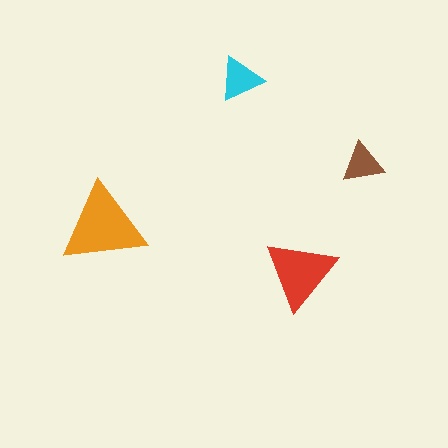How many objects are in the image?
There are 4 objects in the image.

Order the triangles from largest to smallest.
the orange one, the red one, the cyan one, the brown one.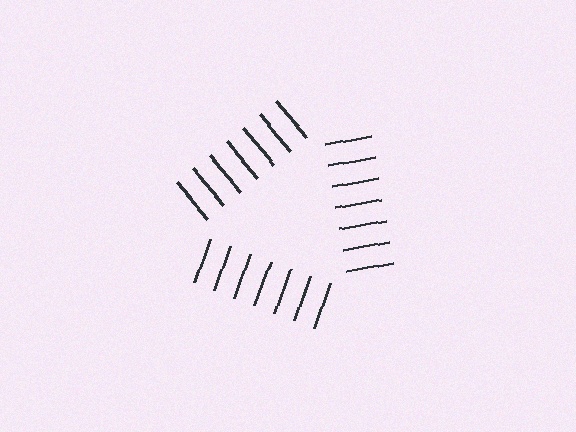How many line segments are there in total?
21 — 7 along each of the 3 edges.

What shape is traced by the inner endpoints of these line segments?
An illusory triangle — the line segments terminate on its edges but no continuous stroke is drawn.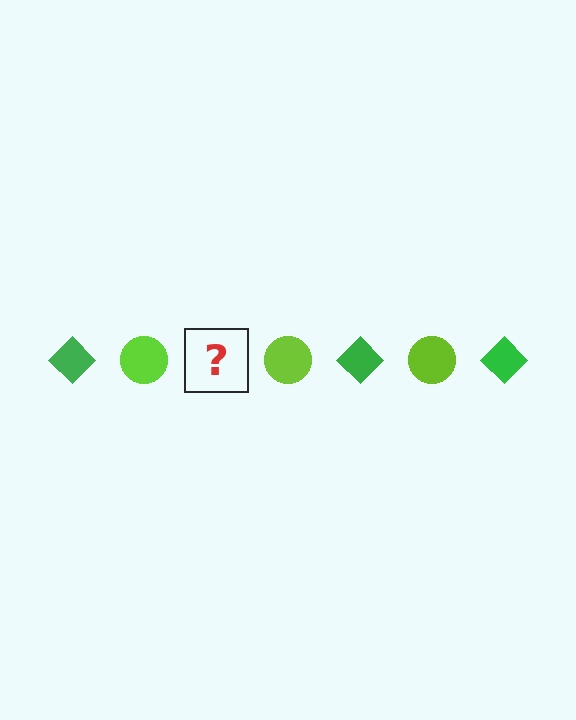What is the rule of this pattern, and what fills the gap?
The rule is that the pattern alternates between green diamond and lime circle. The gap should be filled with a green diamond.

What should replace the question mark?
The question mark should be replaced with a green diamond.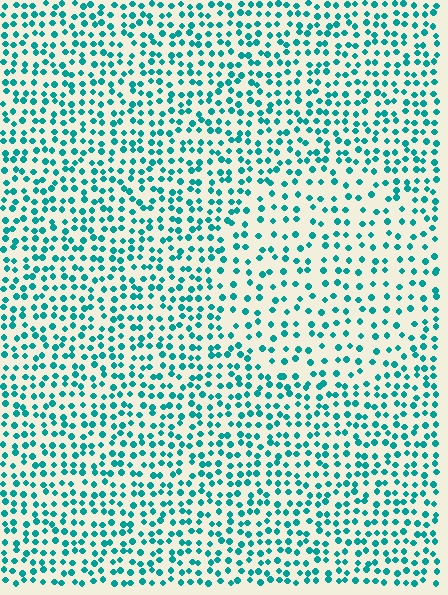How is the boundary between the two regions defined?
The boundary is defined by a change in element density (approximately 1.7x ratio). All elements are the same color, size, and shape.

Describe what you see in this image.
The image contains small teal elements arranged at two different densities. A circle-shaped region is visible where the elements are less densely packed than the surrounding area.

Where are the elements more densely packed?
The elements are more densely packed outside the circle boundary.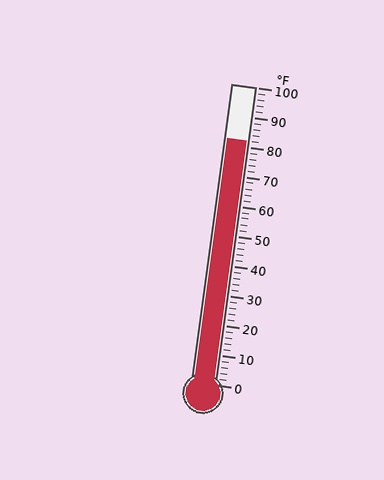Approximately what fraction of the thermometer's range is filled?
The thermometer is filled to approximately 80% of its range.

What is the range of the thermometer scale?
The thermometer scale ranges from 0°F to 100°F.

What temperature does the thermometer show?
The thermometer shows approximately 82°F.